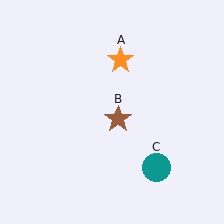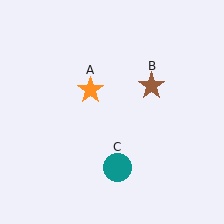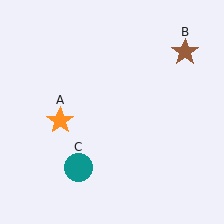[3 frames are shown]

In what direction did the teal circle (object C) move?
The teal circle (object C) moved left.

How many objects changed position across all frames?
3 objects changed position: orange star (object A), brown star (object B), teal circle (object C).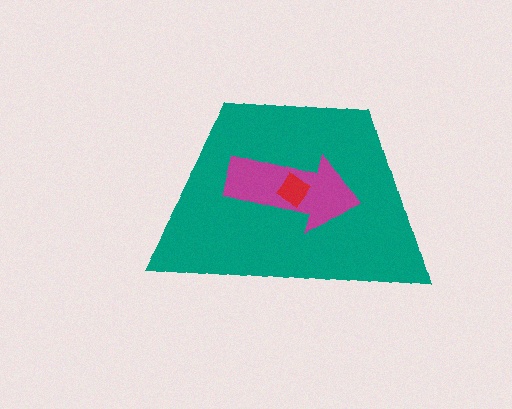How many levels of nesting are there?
3.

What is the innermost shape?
The red diamond.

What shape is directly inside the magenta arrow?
The red diamond.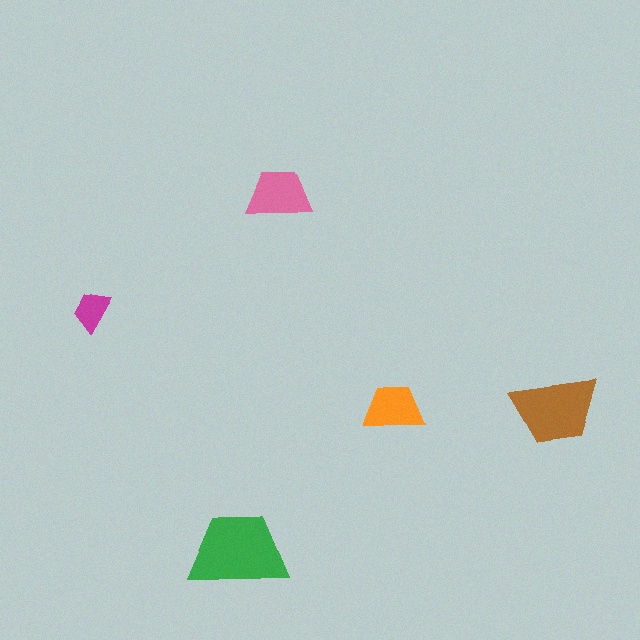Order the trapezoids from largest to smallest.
the green one, the brown one, the pink one, the orange one, the magenta one.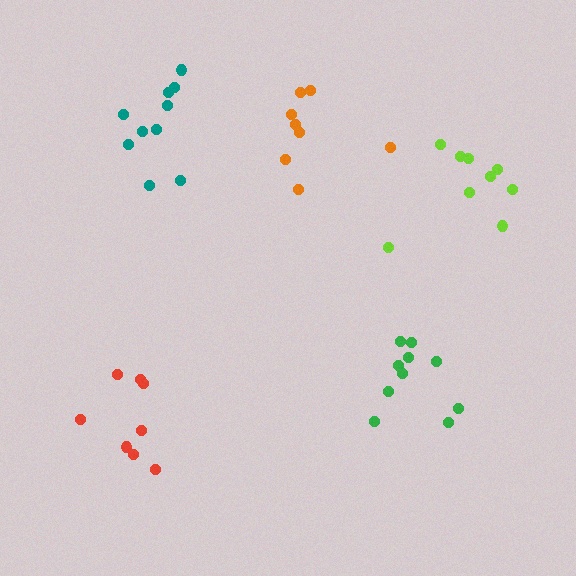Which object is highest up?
The teal cluster is topmost.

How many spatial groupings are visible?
There are 5 spatial groupings.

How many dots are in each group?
Group 1: 10 dots, Group 2: 8 dots, Group 3: 8 dots, Group 4: 9 dots, Group 5: 10 dots (45 total).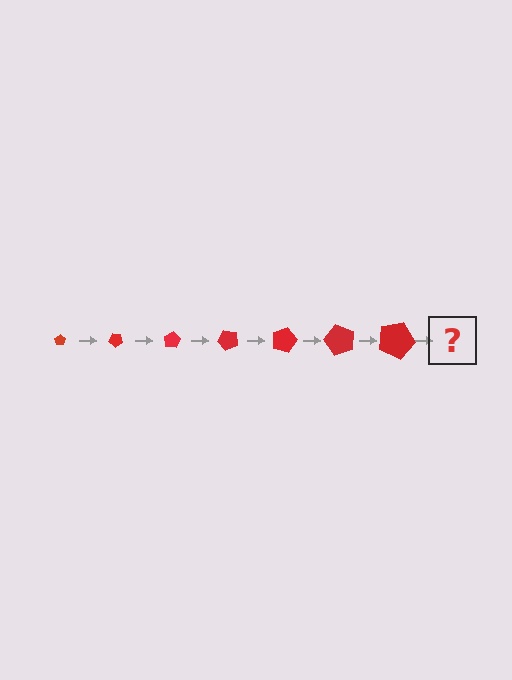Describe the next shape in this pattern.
It should be a pentagon, larger than the previous one and rotated 280 degrees from the start.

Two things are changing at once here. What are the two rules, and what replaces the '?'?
The two rules are that the pentagon grows larger each step and it rotates 40 degrees each step. The '?' should be a pentagon, larger than the previous one and rotated 280 degrees from the start.